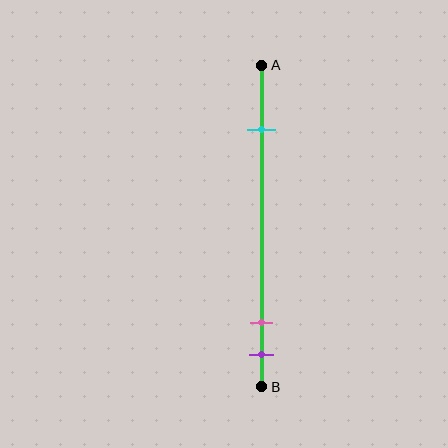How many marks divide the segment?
There are 3 marks dividing the segment.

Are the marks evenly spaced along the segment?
No, the marks are not evenly spaced.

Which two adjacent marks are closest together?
The pink and purple marks are the closest adjacent pair.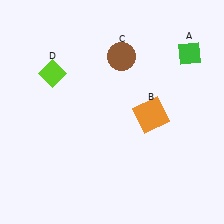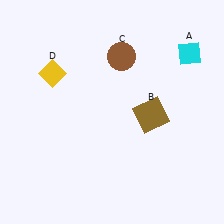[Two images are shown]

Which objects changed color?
A changed from green to cyan. B changed from orange to brown. D changed from lime to yellow.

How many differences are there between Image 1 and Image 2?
There are 3 differences between the two images.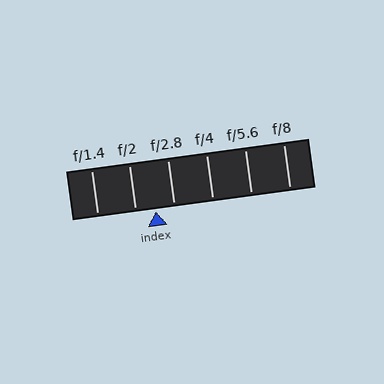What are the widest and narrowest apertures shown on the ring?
The widest aperture shown is f/1.4 and the narrowest is f/8.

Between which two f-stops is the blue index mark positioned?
The index mark is between f/2 and f/2.8.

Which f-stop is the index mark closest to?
The index mark is closest to f/2.8.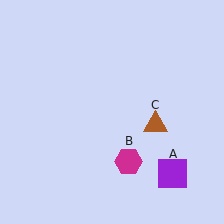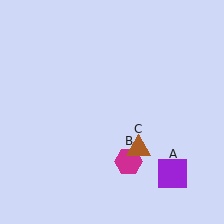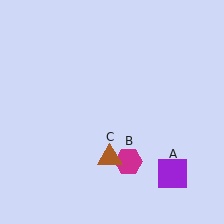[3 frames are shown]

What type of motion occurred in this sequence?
The brown triangle (object C) rotated clockwise around the center of the scene.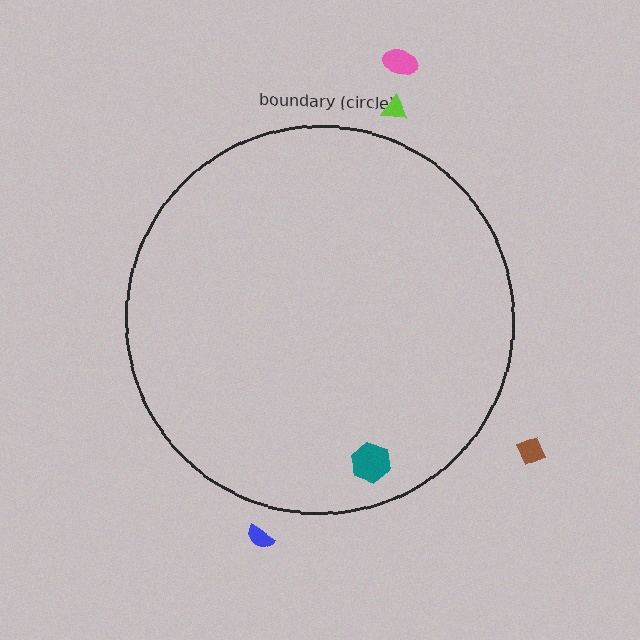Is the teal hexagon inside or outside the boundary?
Inside.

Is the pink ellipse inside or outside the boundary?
Outside.